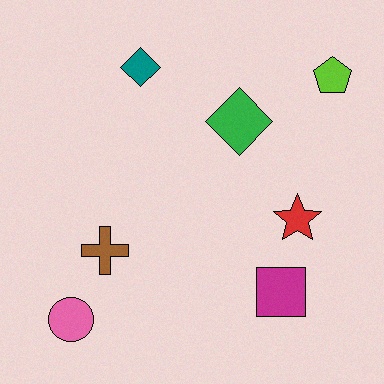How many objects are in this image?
There are 7 objects.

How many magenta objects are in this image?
There is 1 magenta object.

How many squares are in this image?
There is 1 square.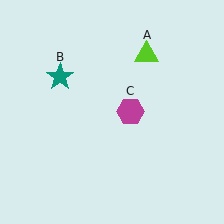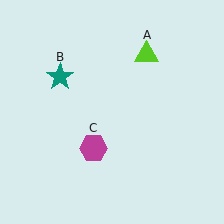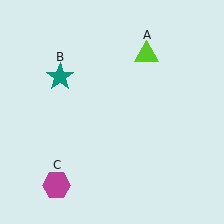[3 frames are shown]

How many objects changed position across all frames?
1 object changed position: magenta hexagon (object C).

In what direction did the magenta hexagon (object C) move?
The magenta hexagon (object C) moved down and to the left.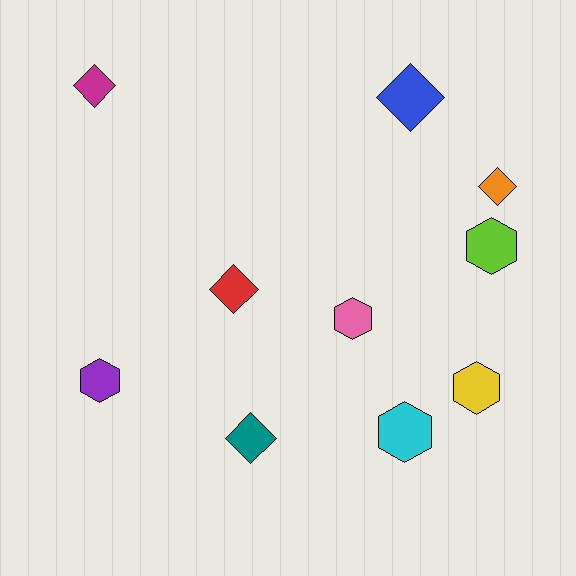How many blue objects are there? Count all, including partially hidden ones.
There is 1 blue object.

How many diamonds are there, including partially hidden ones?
There are 5 diamonds.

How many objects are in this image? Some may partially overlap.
There are 10 objects.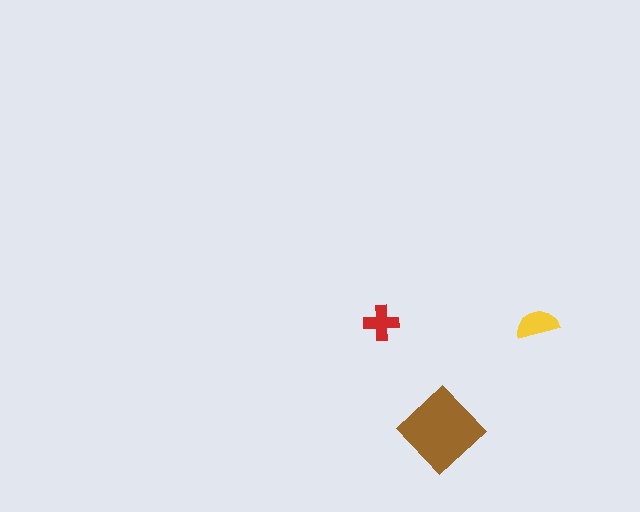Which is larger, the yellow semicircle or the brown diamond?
The brown diamond.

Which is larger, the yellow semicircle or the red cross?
The yellow semicircle.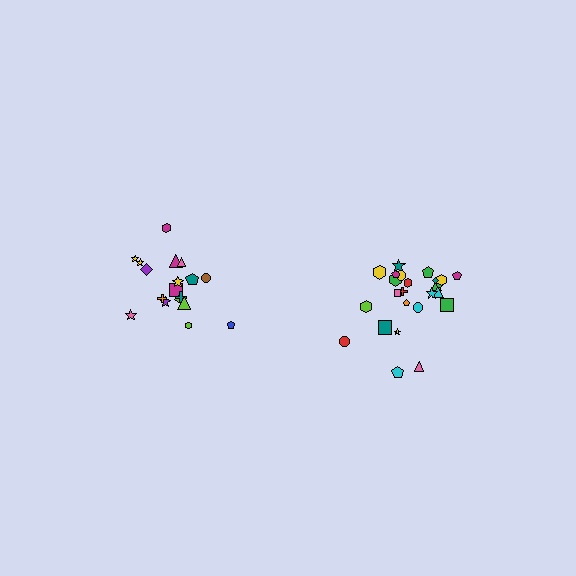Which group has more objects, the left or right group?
The right group.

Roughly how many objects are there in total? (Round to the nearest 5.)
Roughly 45 objects in total.